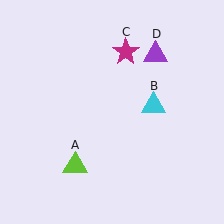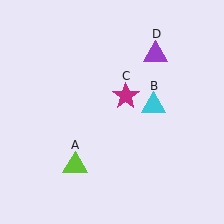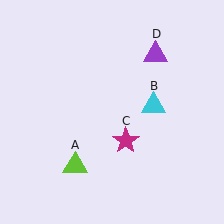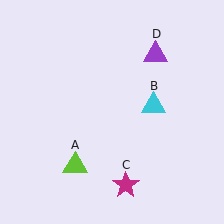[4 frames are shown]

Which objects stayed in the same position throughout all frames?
Lime triangle (object A) and cyan triangle (object B) and purple triangle (object D) remained stationary.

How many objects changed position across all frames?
1 object changed position: magenta star (object C).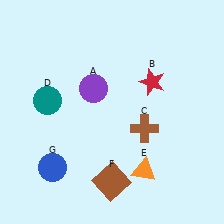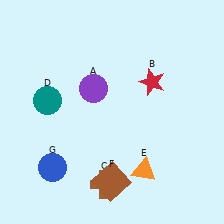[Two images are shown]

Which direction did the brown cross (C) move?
The brown cross (C) moved down.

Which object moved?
The brown cross (C) moved down.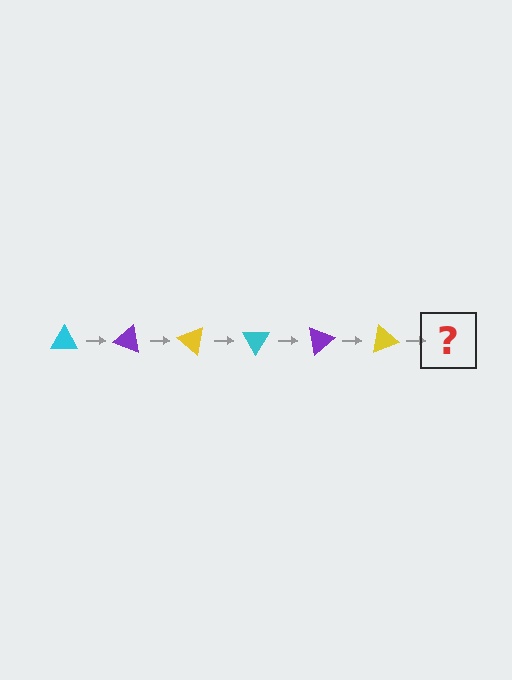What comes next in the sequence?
The next element should be a cyan triangle, rotated 120 degrees from the start.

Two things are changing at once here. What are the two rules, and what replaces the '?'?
The two rules are that it rotates 20 degrees each step and the color cycles through cyan, purple, and yellow. The '?' should be a cyan triangle, rotated 120 degrees from the start.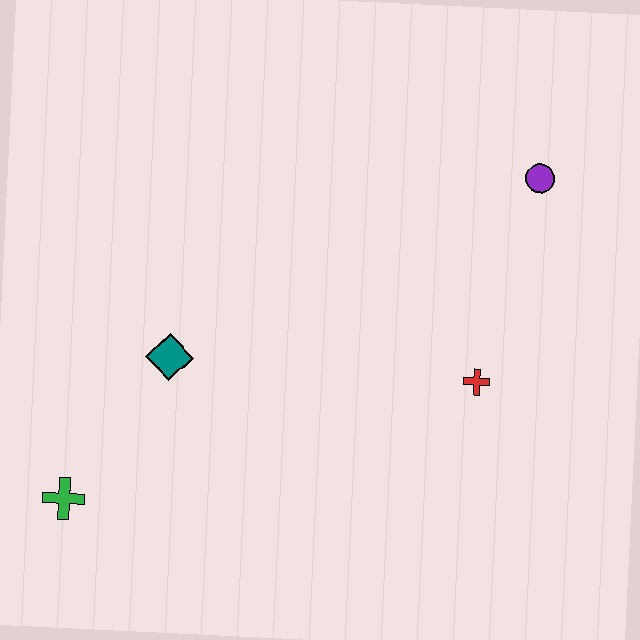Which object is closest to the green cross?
The teal diamond is closest to the green cross.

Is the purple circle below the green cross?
No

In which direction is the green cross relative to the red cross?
The green cross is to the left of the red cross.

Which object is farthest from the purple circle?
The green cross is farthest from the purple circle.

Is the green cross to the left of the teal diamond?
Yes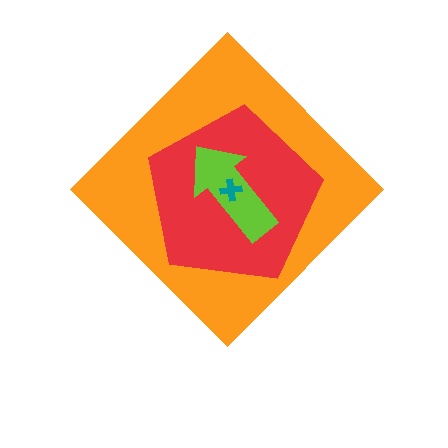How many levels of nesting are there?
4.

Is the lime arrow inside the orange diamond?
Yes.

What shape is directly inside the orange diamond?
The red pentagon.